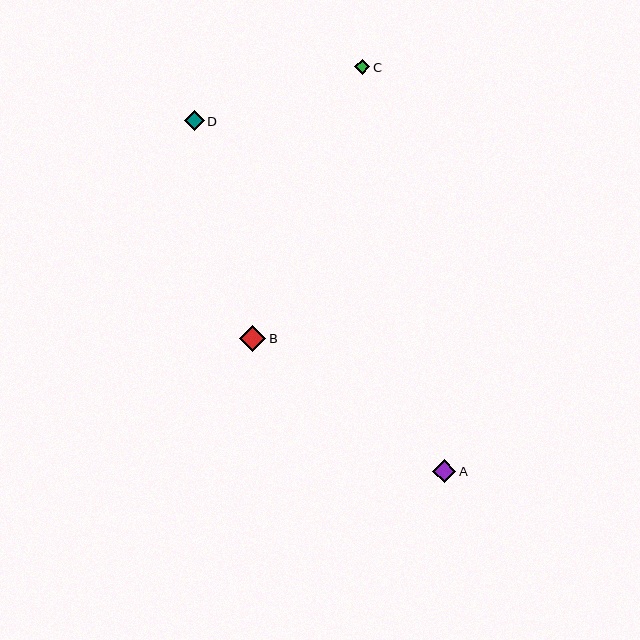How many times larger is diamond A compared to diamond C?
Diamond A is approximately 1.5 times the size of diamond C.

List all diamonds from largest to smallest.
From largest to smallest: B, A, D, C.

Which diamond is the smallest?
Diamond C is the smallest with a size of approximately 15 pixels.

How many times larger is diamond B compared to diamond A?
Diamond B is approximately 1.2 times the size of diamond A.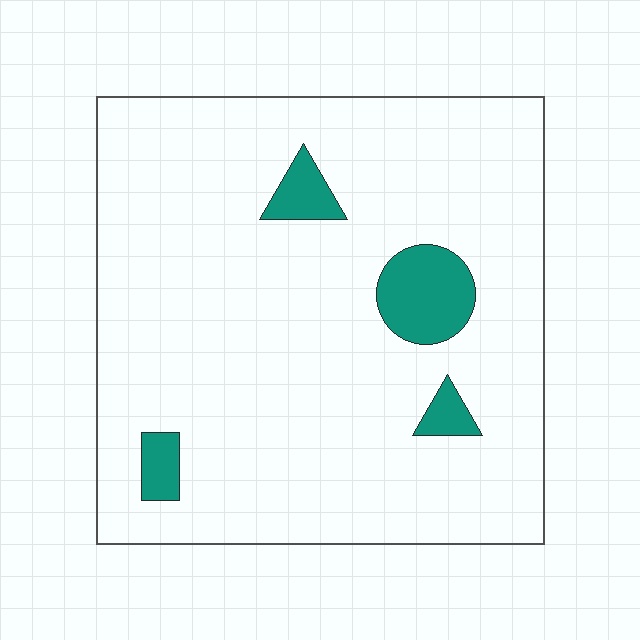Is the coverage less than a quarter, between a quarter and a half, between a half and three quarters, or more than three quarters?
Less than a quarter.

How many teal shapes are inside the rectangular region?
4.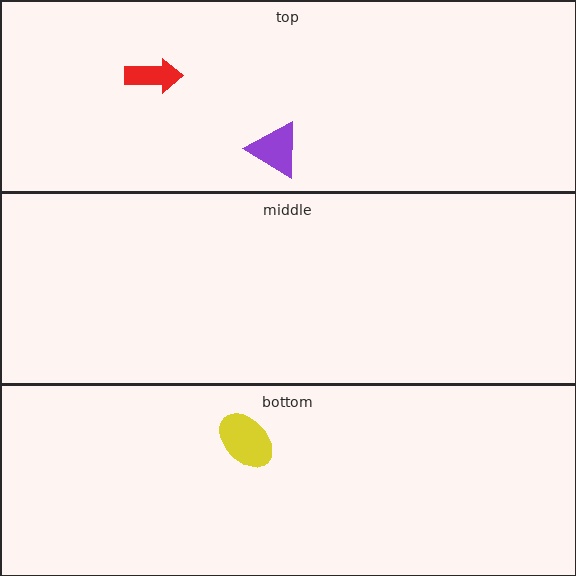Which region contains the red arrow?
The top region.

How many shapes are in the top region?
2.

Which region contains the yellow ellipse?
The bottom region.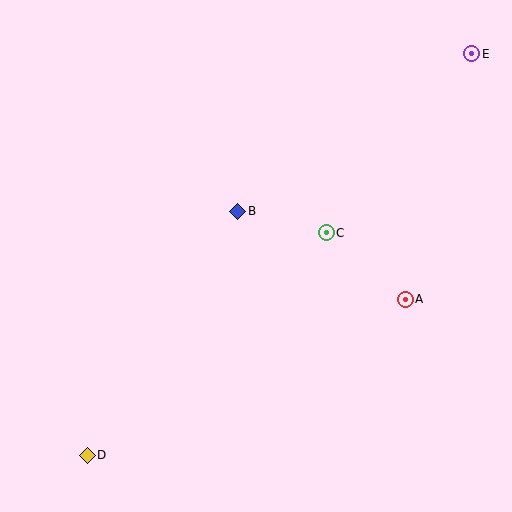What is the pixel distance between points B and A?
The distance between B and A is 189 pixels.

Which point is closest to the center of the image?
Point B at (238, 211) is closest to the center.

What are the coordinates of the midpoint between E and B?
The midpoint between E and B is at (355, 133).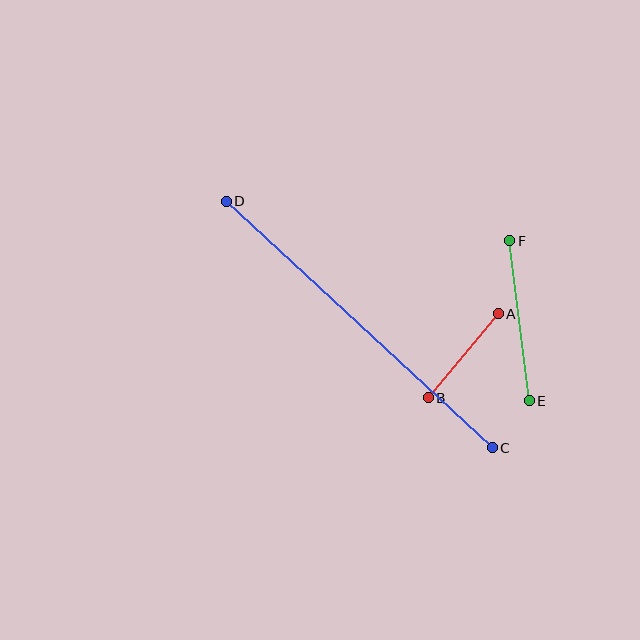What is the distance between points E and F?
The distance is approximately 161 pixels.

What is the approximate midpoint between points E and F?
The midpoint is at approximately (519, 321) pixels.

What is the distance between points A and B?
The distance is approximately 109 pixels.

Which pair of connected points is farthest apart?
Points C and D are farthest apart.